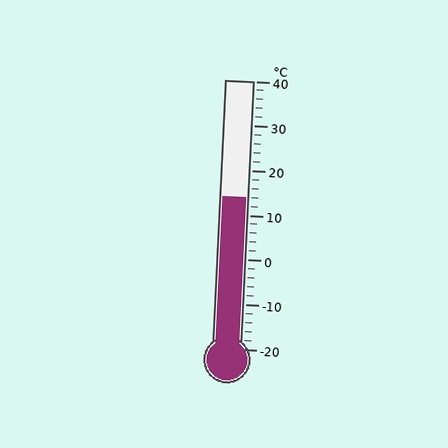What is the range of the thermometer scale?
The thermometer scale ranges from -20°C to 40°C.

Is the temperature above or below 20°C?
The temperature is below 20°C.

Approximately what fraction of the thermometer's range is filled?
The thermometer is filled to approximately 55% of its range.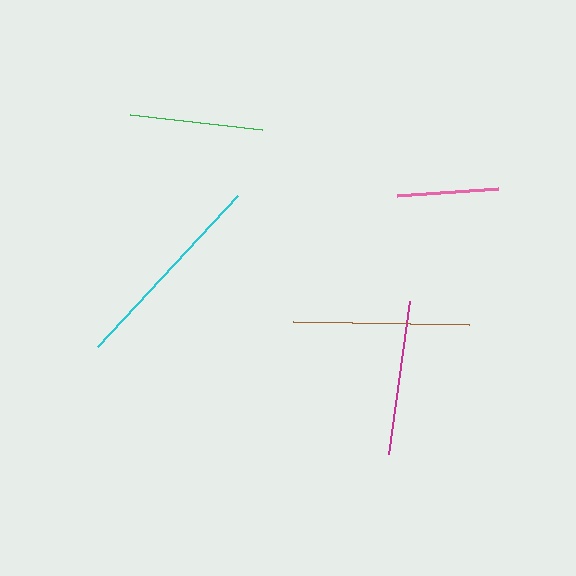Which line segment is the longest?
The cyan line is the longest at approximately 207 pixels.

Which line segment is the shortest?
The pink line is the shortest at approximately 101 pixels.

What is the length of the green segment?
The green segment is approximately 133 pixels long.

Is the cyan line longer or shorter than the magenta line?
The cyan line is longer than the magenta line.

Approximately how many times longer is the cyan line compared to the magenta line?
The cyan line is approximately 1.3 times the length of the magenta line.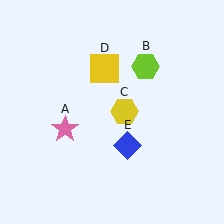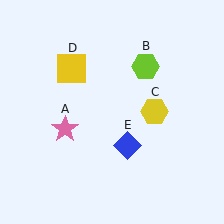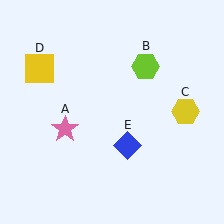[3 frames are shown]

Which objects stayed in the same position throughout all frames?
Pink star (object A) and lime hexagon (object B) and blue diamond (object E) remained stationary.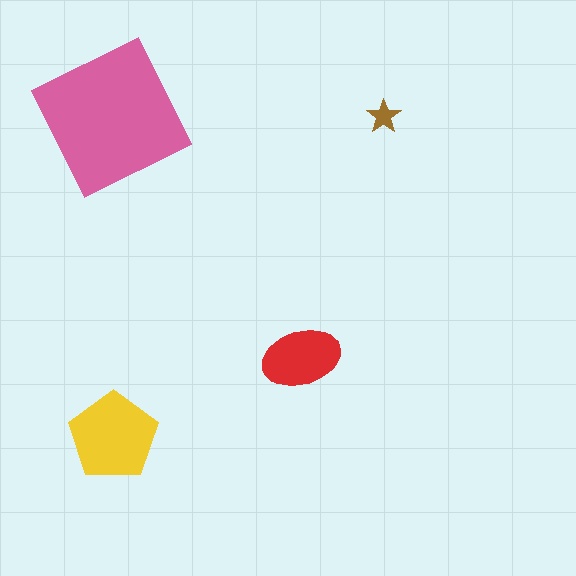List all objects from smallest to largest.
The brown star, the red ellipse, the yellow pentagon, the pink square.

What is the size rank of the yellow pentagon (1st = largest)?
2nd.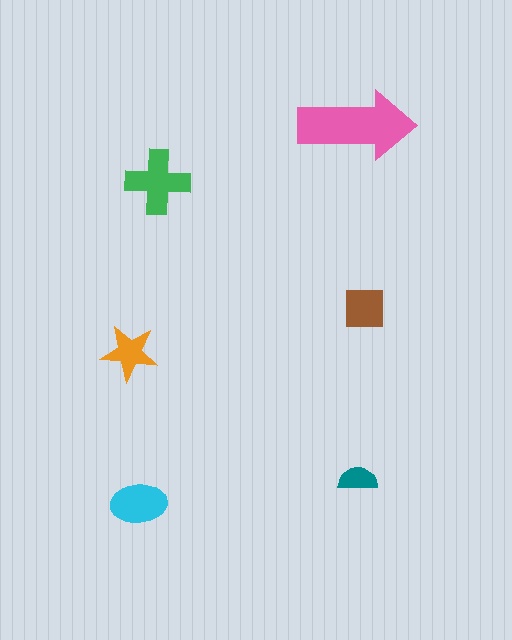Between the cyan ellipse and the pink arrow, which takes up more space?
The pink arrow.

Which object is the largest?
The pink arrow.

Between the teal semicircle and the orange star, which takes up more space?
The orange star.